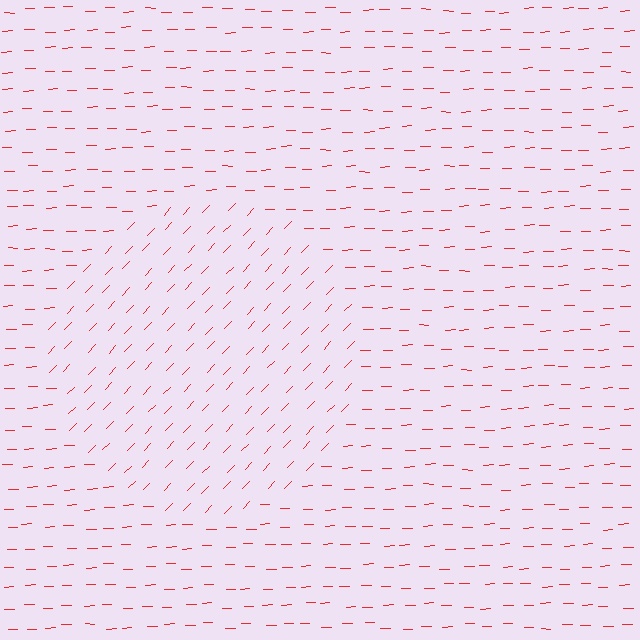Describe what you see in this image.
The image is filled with small red line segments. A circle region in the image has lines oriented differently from the surrounding lines, creating a visible texture boundary.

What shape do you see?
I see a circle.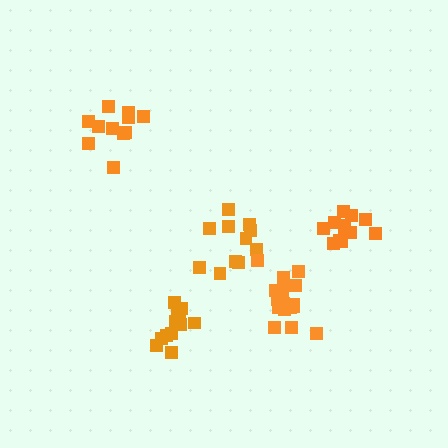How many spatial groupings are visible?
There are 5 spatial groupings.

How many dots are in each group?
Group 1: 11 dots, Group 2: 12 dots, Group 3: 12 dots, Group 4: 17 dots, Group 5: 11 dots (63 total).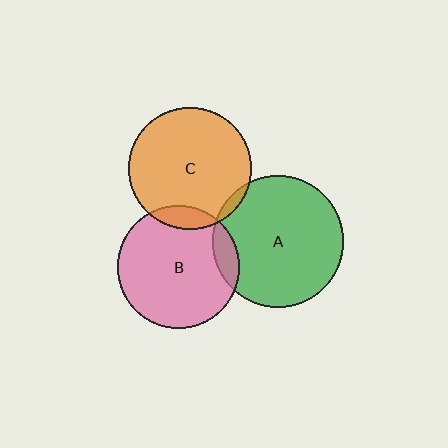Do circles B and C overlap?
Yes.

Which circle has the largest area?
Circle A (green).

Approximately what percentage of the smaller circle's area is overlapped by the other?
Approximately 10%.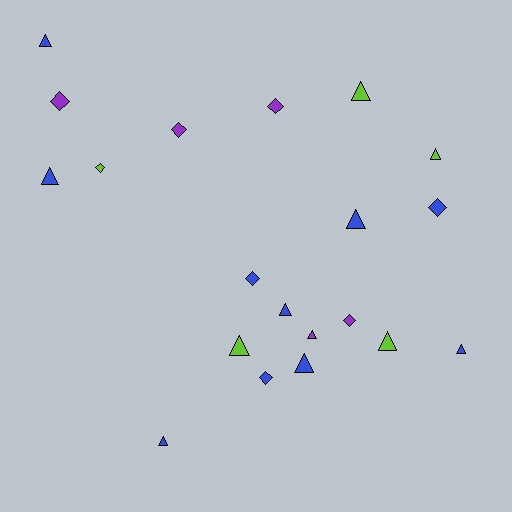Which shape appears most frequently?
Triangle, with 12 objects.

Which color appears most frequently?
Blue, with 10 objects.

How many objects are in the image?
There are 20 objects.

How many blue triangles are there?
There are 7 blue triangles.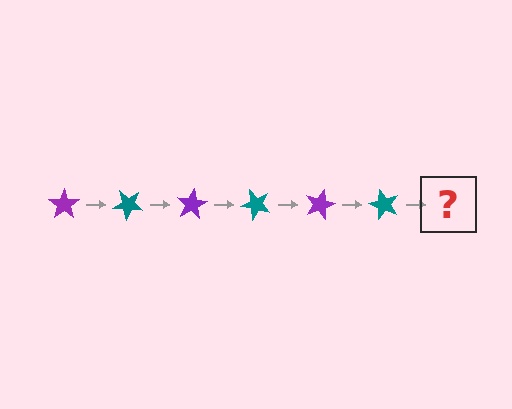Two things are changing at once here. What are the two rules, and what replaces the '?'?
The two rules are that it rotates 40 degrees each step and the color cycles through purple and teal. The '?' should be a purple star, rotated 240 degrees from the start.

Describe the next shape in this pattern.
It should be a purple star, rotated 240 degrees from the start.